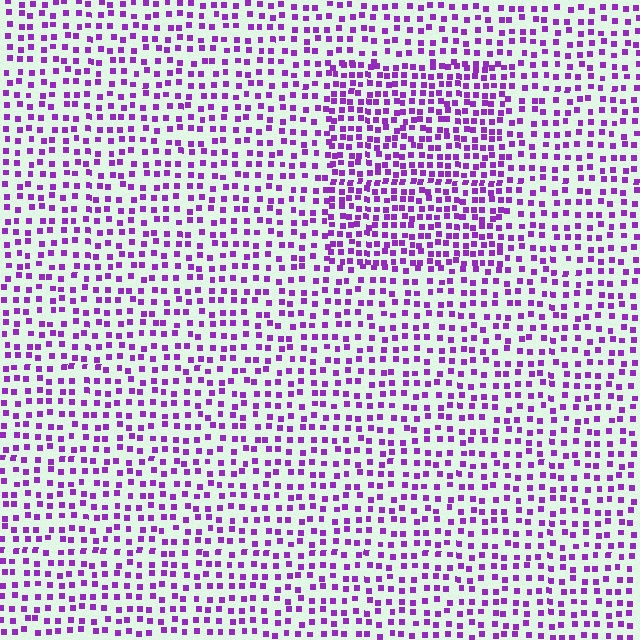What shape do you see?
I see a rectangle.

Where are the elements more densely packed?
The elements are more densely packed inside the rectangle boundary.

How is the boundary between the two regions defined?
The boundary is defined by a change in element density (approximately 1.7x ratio). All elements are the same color, size, and shape.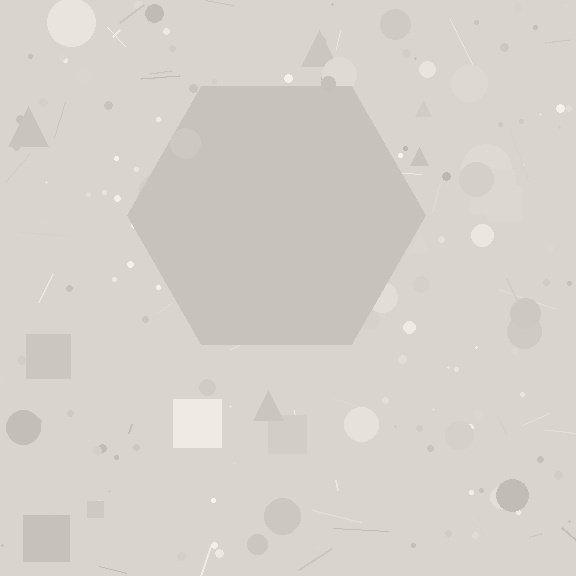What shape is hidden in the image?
A hexagon is hidden in the image.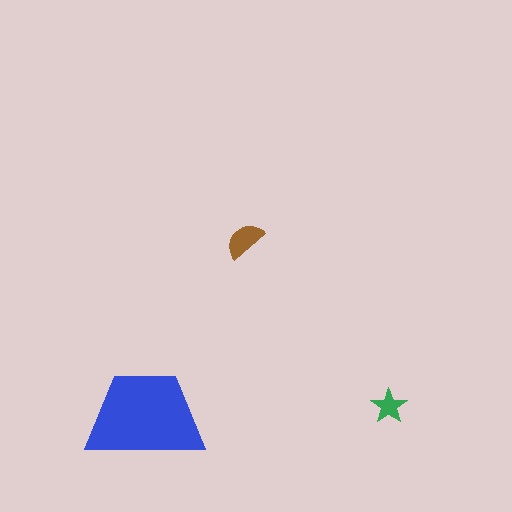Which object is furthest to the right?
The green star is rightmost.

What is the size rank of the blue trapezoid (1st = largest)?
1st.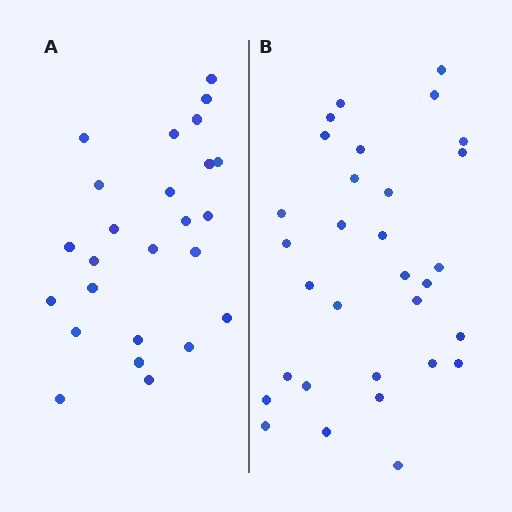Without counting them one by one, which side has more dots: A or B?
Region B (the right region) has more dots.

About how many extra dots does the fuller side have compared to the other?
Region B has about 6 more dots than region A.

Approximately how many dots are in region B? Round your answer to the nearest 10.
About 30 dots. (The exact count is 31, which rounds to 30.)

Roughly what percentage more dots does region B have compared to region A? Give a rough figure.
About 25% more.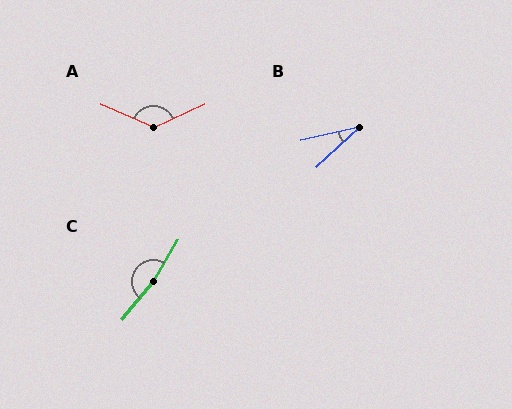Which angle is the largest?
C, at approximately 170 degrees.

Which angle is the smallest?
B, at approximately 30 degrees.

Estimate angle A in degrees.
Approximately 132 degrees.